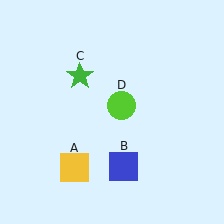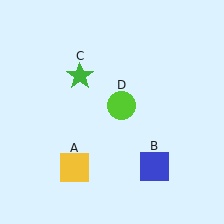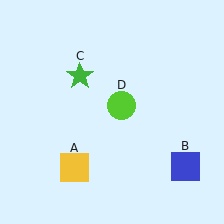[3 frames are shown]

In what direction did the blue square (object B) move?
The blue square (object B) moved right.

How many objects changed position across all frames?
1 object changed position: blue square (object B).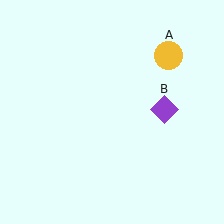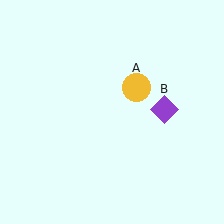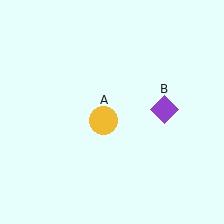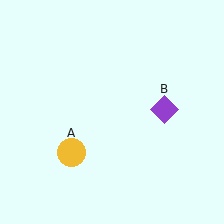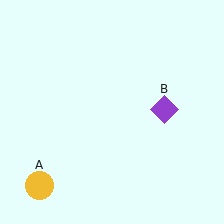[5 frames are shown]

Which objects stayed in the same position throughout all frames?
Purple diamond (object B) remained stationary.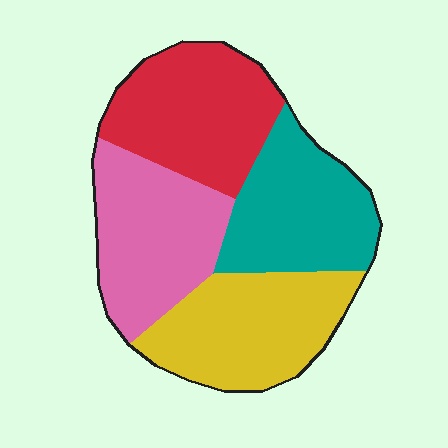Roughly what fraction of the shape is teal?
Teal covers about 25% of the shape.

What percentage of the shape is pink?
Pink takes up about one quarter (1/4) of the shape.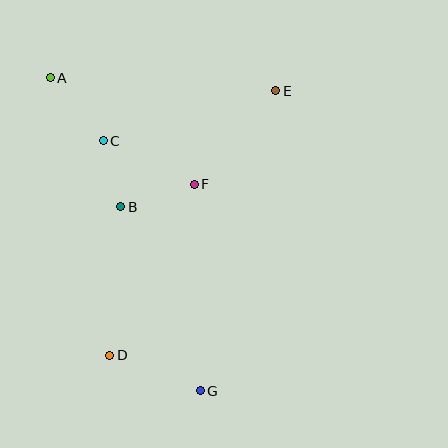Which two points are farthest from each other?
Points A and G are farthest from each other.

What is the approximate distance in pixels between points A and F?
The distance between A and F is approximately 179 pixels.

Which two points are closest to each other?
Points B and C are closest to each other.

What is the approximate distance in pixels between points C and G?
The distance between C and G is approximately 268 pixels.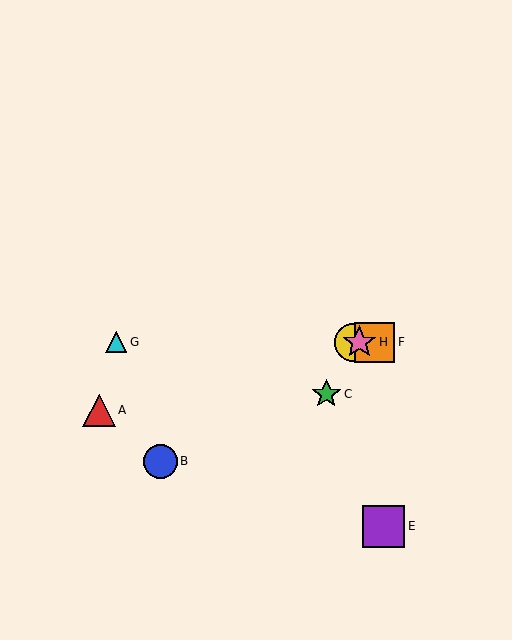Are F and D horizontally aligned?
Yes, both are at y≈342.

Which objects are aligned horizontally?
Objects D, F, G, H are aligned horizontally.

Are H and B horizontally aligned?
No, H is at y≈342 and B is at y≈461.